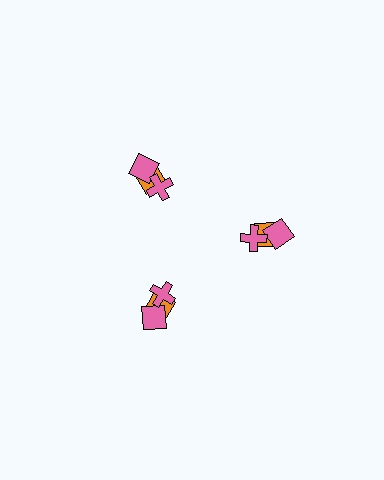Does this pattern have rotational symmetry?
Yes, this pattern has 3-fold rotational symmetry. It looks the same after rotating 120 degrees around the center.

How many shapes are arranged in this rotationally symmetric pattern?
There are 9 shapes, arranged in 3 groups of 3.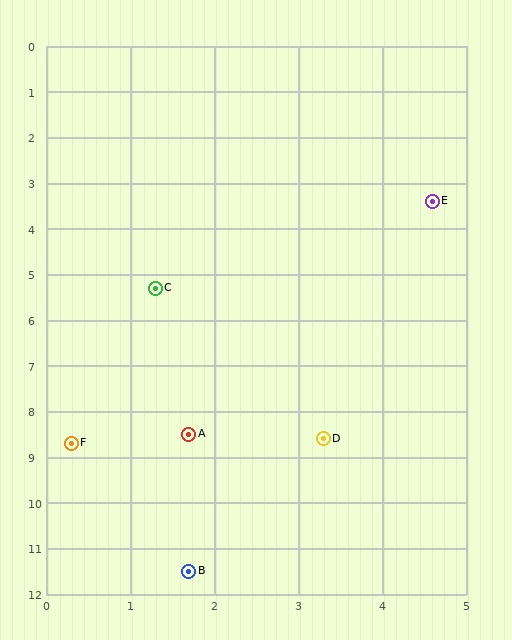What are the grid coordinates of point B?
Point B is at approximately (1.7, 11.5).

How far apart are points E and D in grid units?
Points E and D are about 5.4 grid units apart.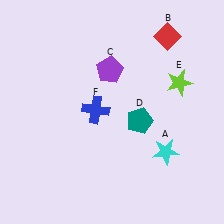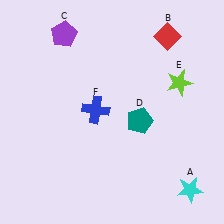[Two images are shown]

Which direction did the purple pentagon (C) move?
The purple pentagon (C) moved left.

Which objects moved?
The objects that moved are: the cyan star (A), the purple pentagon (C).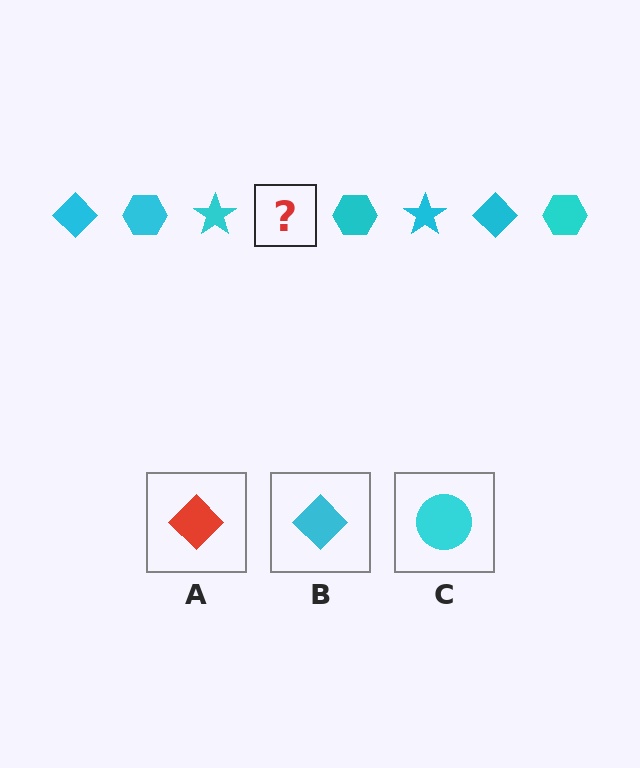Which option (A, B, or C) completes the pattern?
B.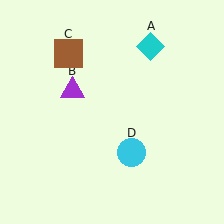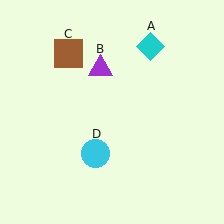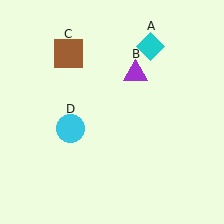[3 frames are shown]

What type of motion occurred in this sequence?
The purple triangle (object B), cyan circle (object D) rotated clockwise around the center of the scene.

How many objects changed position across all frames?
2 objects changed position: purple triangle (object B), cyan circle (object D).